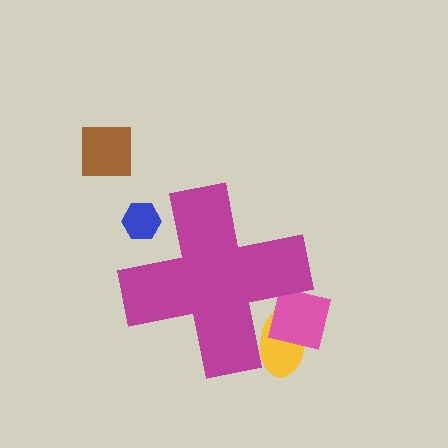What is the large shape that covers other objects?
A magenta cross.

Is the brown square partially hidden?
No, the brown square is fully visible.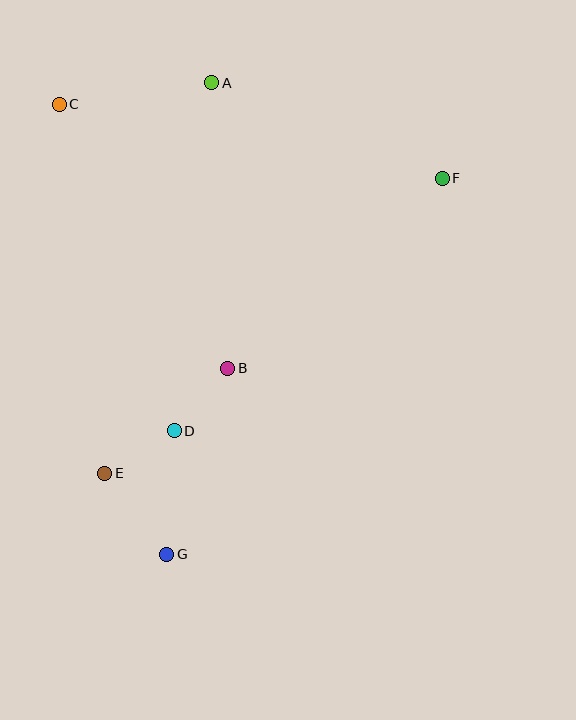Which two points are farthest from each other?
Points A and G are farthest from each other.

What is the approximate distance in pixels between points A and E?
The distance between A and E is approximately 405 pixels.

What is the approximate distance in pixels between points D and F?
The distance between D and F is approximately 368 pixels.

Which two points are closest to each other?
Points D and E are closest to each other.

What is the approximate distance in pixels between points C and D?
The distance between C and D is approximately 346 pixels.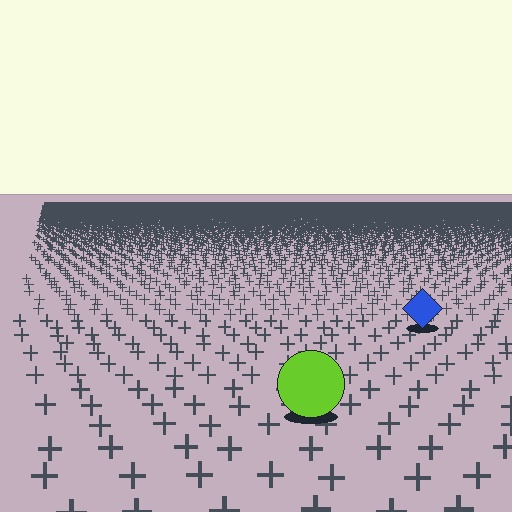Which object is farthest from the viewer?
The blue diamond is farthest from the viewer. It appears smaller and the ground texture around it is denser.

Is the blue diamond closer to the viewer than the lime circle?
No. The lime circle is closer — you can tell from the texture gradient: the ground texture is coarser near it.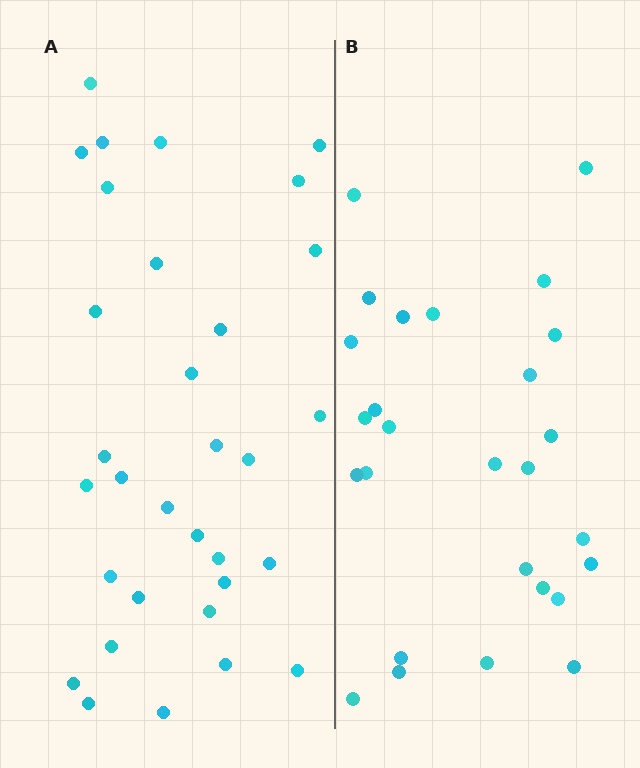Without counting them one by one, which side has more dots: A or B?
Region A (the left region) has more dots.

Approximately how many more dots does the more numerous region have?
Region A has about 5 more dots than region B.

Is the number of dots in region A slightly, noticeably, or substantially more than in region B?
Region A has only slightly more — the two regions are fairly close. The ratio is roughly 1.2 to 1.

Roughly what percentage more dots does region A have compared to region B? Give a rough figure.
About 20% more.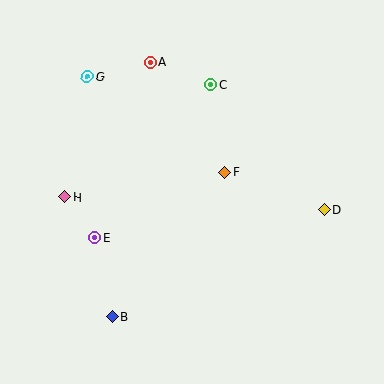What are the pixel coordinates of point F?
Point F is at (225, 173).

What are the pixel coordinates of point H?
Point H is at (65, 197).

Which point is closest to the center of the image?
Point F at (225, 173) is closest to the center.